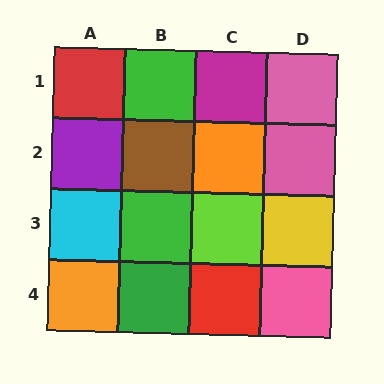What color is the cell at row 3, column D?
Yellow.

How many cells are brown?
1 cell is brown.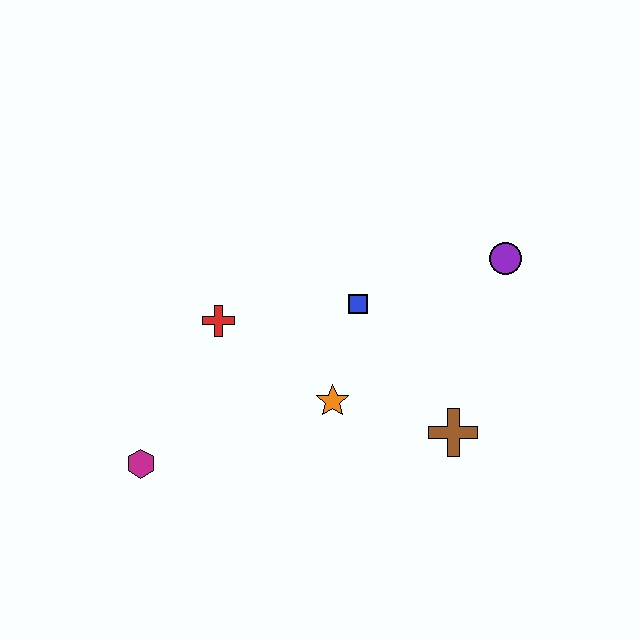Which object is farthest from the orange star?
The purple circle is farthest from the orange star.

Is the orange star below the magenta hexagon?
No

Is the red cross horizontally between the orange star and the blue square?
No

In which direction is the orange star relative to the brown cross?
The orange star is to the left of the brown cross.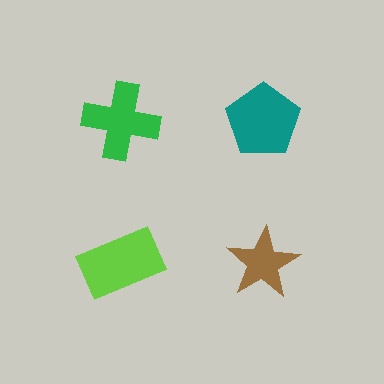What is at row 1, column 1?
A green cross.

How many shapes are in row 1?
2 shapes.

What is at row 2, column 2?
A brown star.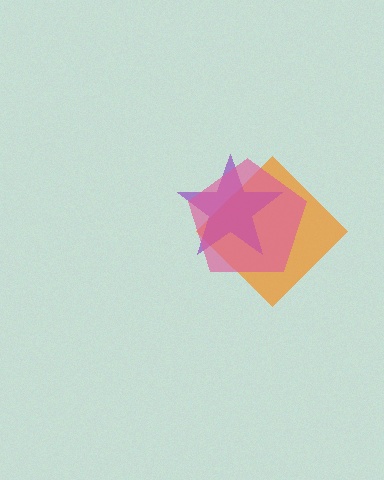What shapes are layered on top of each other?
The layered shapes are: an orange diamond, a purple star, a pink pentagon.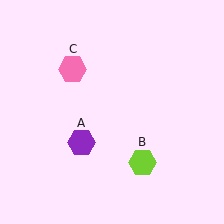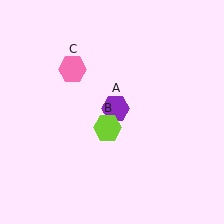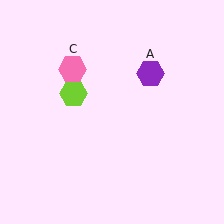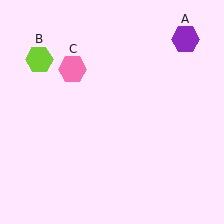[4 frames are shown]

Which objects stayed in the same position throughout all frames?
Pink hexagon (object C) remained stationary.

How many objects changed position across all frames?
2 objects changed position: purple hexagon (object A), lime hexagon (object B).